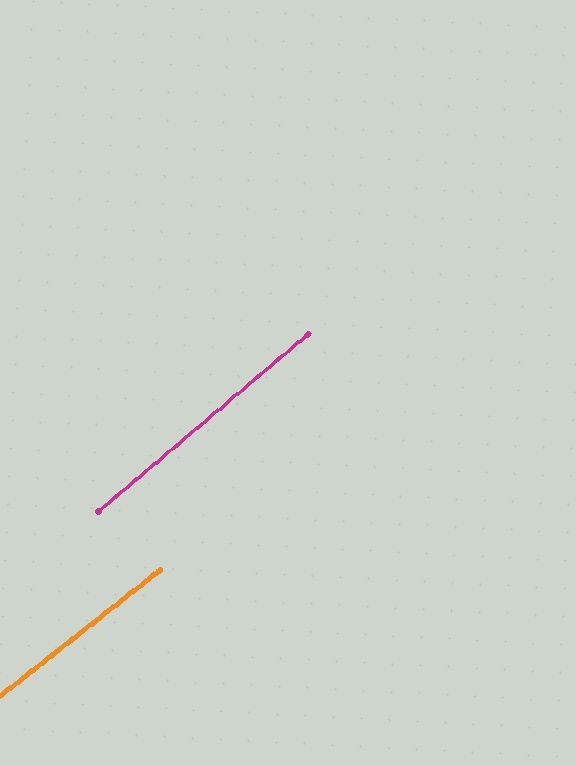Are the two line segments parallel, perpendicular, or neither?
Parallel — their directions differ by only 1.8°.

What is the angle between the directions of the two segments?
Approximately 2 degrees.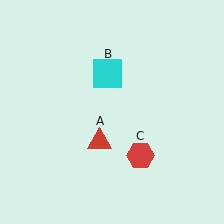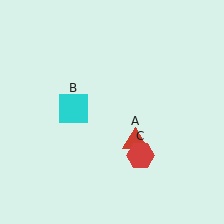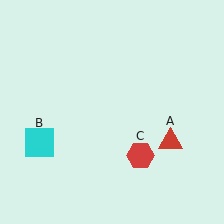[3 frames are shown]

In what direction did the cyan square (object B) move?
The cyan square (object B) moved down and to the left.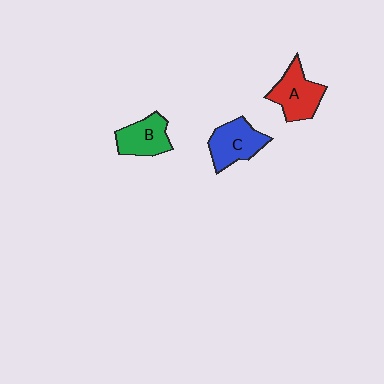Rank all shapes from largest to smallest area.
From largest to smallest: A (red), C (blue), B (green).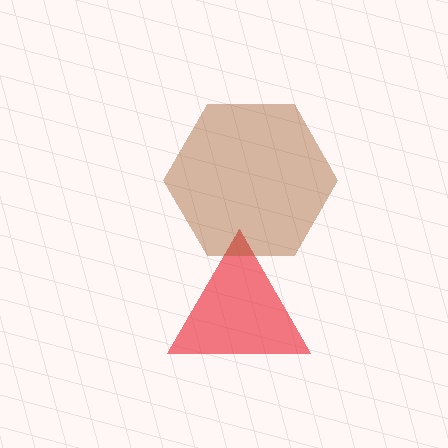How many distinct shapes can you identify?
There are 2 distinct shapes: a red triangle, a brown hexagon.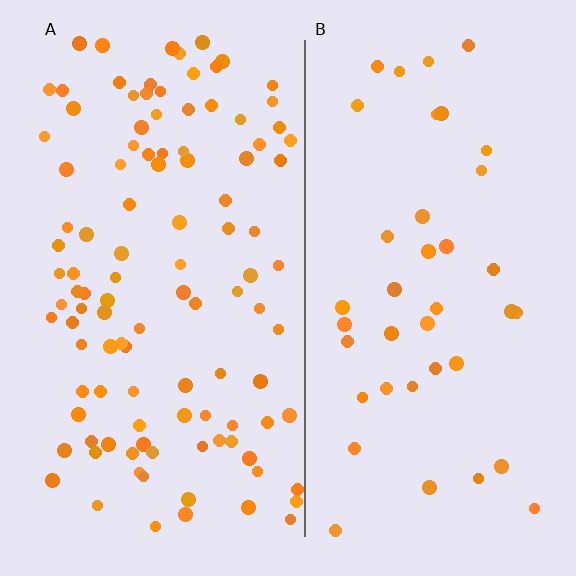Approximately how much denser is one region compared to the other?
Approximately 2.7× — region A over region B.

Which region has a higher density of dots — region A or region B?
A (the left).